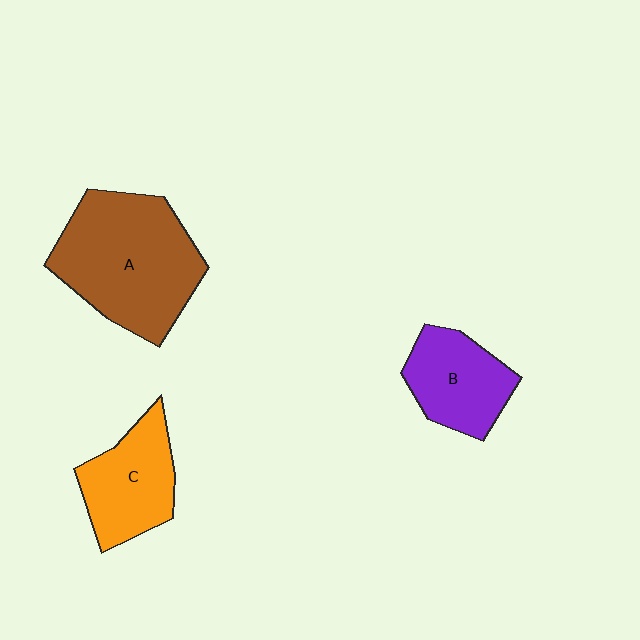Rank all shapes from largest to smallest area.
From largest to smallest: A (brown), C (orange), B (purple).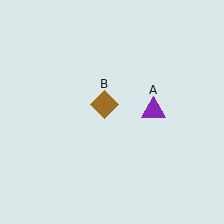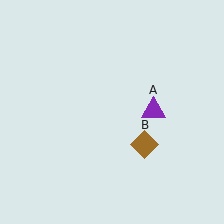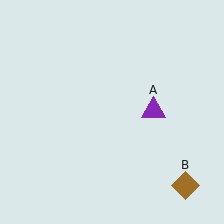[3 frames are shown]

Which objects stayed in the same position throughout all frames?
Purple triangle (object A) remained stationary.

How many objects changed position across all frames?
1 object changed position: brown diamond (object B).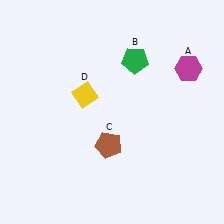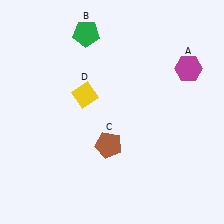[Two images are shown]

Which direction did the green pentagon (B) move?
The green pentagon (B) moved left.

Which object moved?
The green pentagon (B) moved left.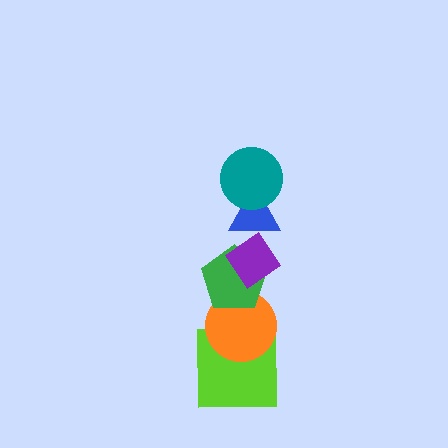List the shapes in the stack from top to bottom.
From top to bottom: the teal circle, the blue triangle, the purple diamond, the green pentagon, the orange circle, the lime square.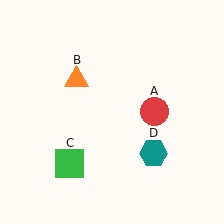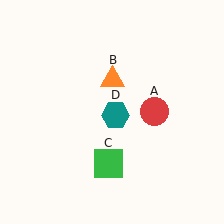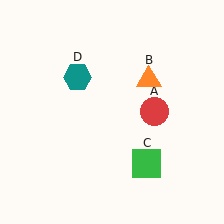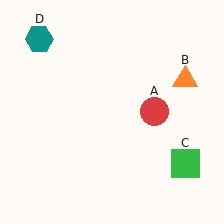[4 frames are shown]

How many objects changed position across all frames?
3 objects changed position: orange triangle (object B), green square (object C), teal hexagon (object D).